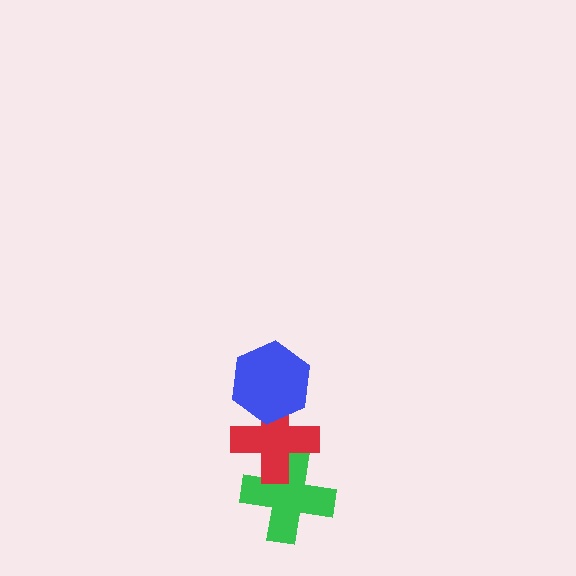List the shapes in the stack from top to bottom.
From top to bottom: the blue hexagon, the red cross, the green cross.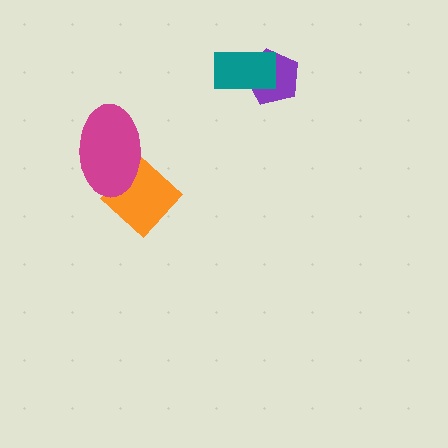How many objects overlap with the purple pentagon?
1 object overlaps with the purple pentagon.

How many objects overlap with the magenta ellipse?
1 object overlaps with the magenta ellipse.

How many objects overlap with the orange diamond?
1 object overlaps with the orange diamond.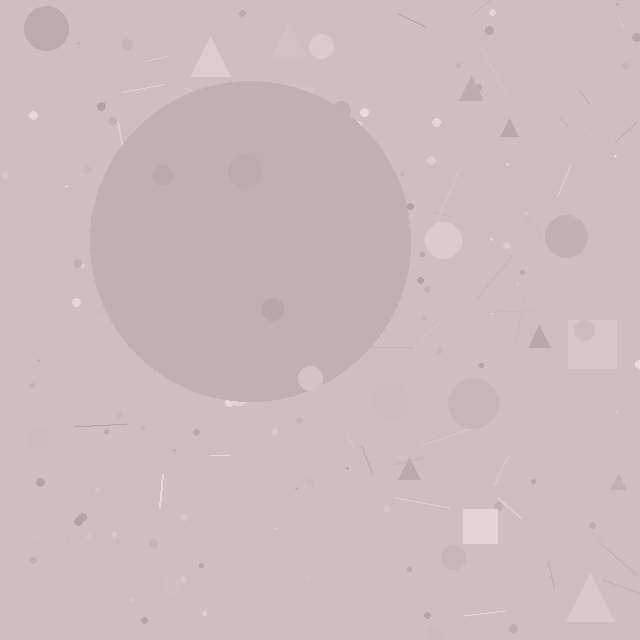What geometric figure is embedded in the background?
A circle is embedded in the background.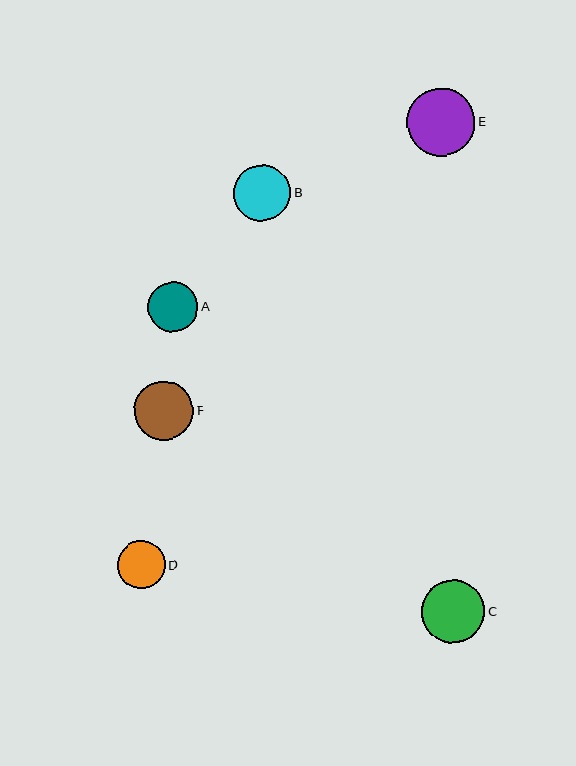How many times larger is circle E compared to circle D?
Circle E is approximately 1.4 times the size of circle D.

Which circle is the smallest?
Circle D is the smallest with a size of approximately 47 pixels.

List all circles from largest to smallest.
From largest to smallest: E, C, F, B, A, D.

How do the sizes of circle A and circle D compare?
Circle A and circle D are approximately the same size.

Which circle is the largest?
Circle E is the largest with a size of approximately 68 pixels.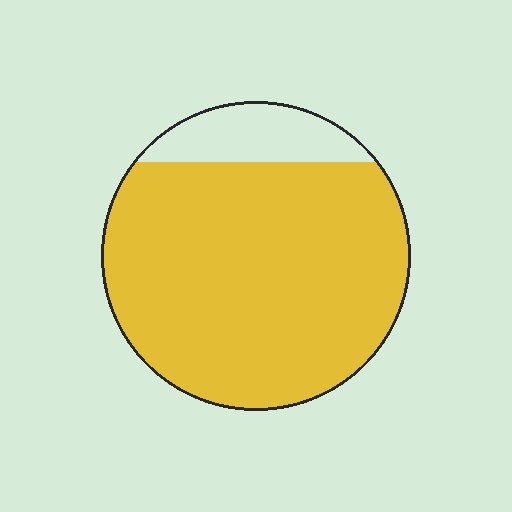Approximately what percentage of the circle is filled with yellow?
Approximately 85%.